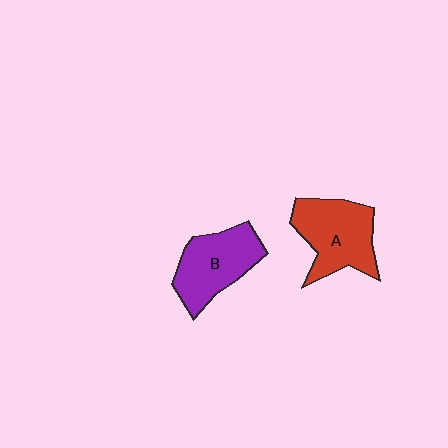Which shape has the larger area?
Shape A (red).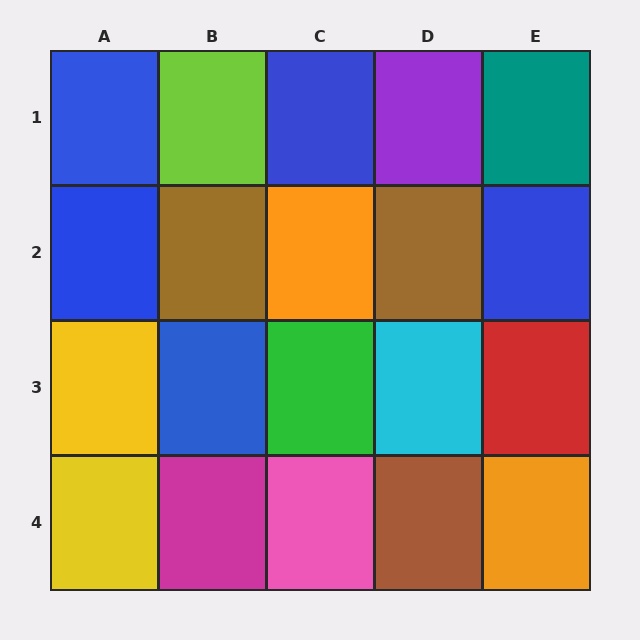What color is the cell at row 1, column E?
Teal.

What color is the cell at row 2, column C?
Orange.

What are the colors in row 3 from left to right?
Yellow, blue, green, cyan, red.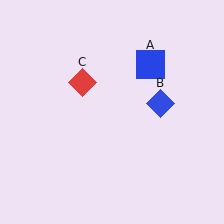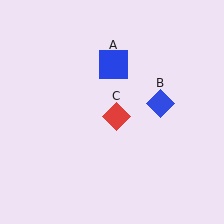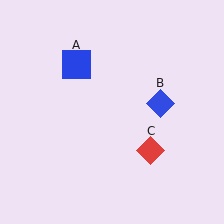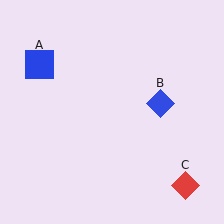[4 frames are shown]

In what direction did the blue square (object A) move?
The blue square (object A) moved left.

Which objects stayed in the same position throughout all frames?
Blue diamond (object B) remained stationary.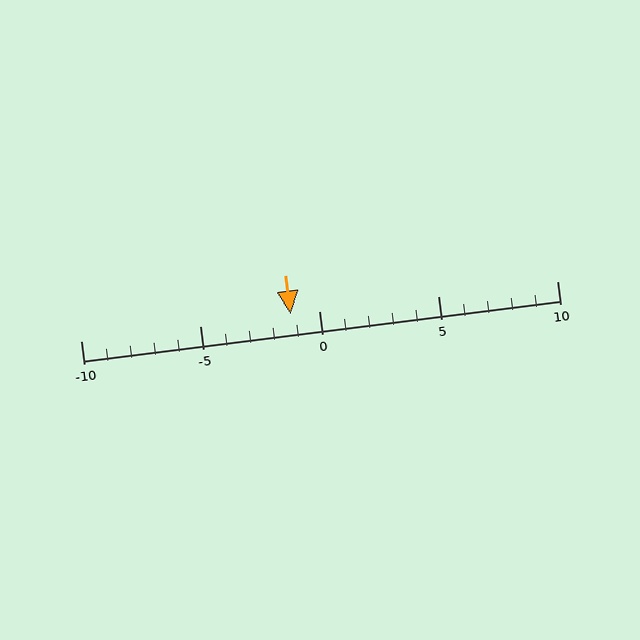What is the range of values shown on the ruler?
The ruler shows values from -10 to 10.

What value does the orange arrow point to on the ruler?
The orange arrow points to approximately -1.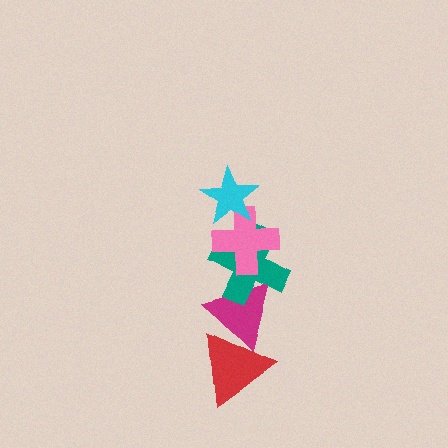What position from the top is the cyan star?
The cyan star is 1st from the top.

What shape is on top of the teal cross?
The pink cross is on top of the teal cross.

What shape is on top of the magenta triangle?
The teal cross is on top of the magenta triangle.